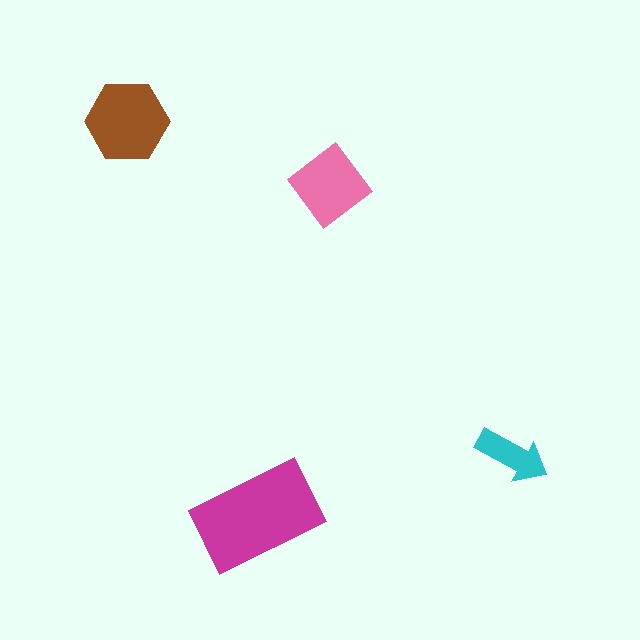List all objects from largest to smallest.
The magenta rectangle, the brown hexagon, the pink diamond, the cyan arrow.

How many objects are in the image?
There are 4 objects in the image.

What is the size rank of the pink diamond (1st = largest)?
3rd.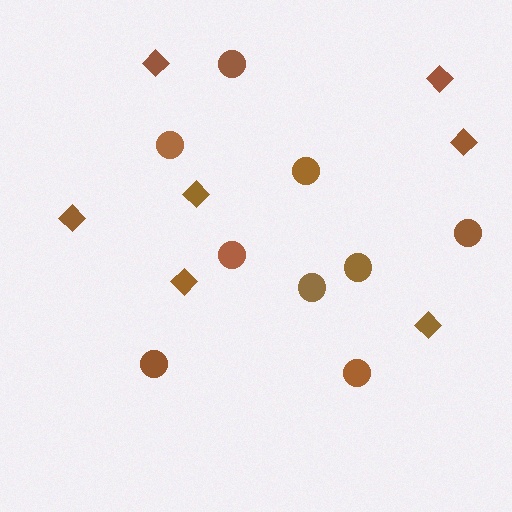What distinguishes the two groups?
There are 2 groups: one group of diamonds (7) and one group of circles (9).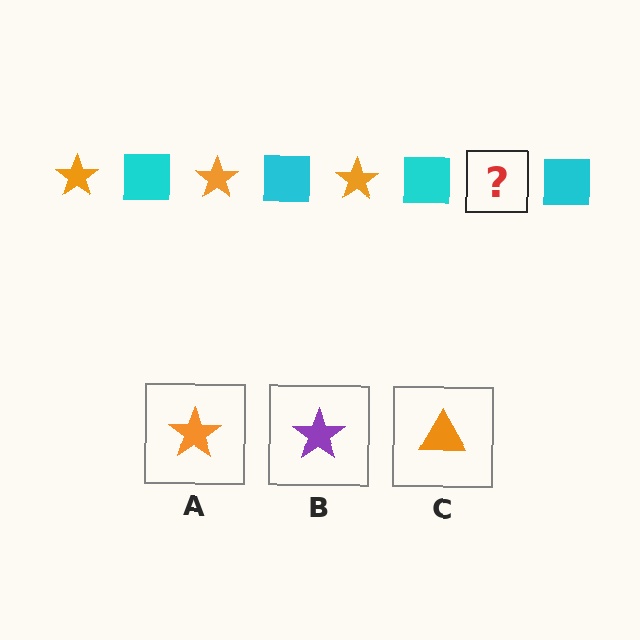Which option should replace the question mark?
Option A.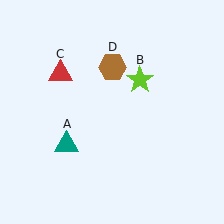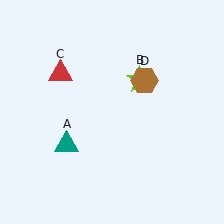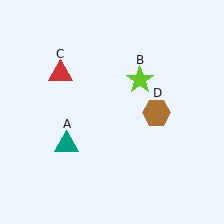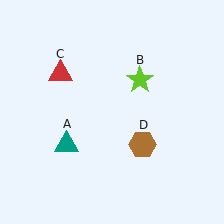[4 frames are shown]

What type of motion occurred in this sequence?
The brown hexagon (object D) rotated clockwise around the center of the scene.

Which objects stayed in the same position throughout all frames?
Teal triangle (object A) and lime star (object B) and red triangle (object C) remained stationary.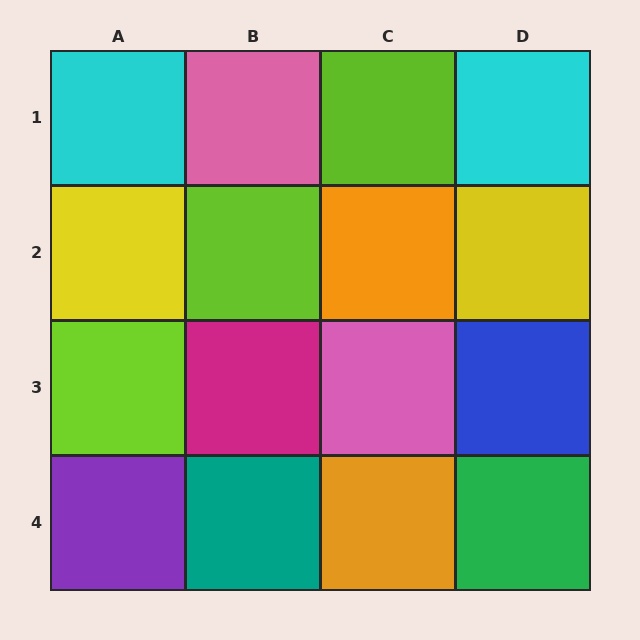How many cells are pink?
2 cells are pink.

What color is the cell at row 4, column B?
Teal.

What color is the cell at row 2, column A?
Yellow.